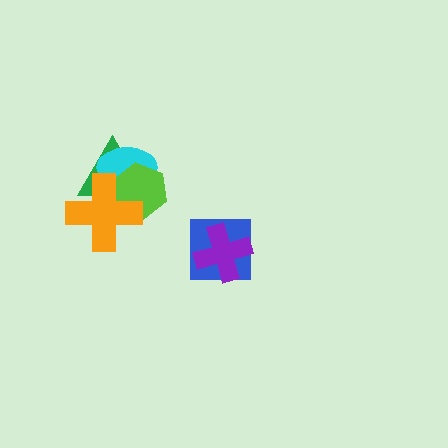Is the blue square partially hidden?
Yes, it is partially covered by another shape.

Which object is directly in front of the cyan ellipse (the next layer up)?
The lime hexagon is directly in front of the cyan ellipse.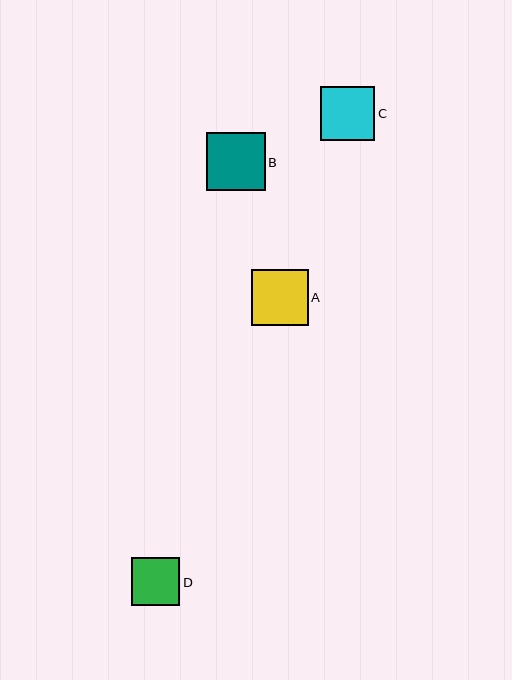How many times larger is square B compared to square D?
Square B is approximately 1.2 times the size of square D.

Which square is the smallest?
Square D is the smallest with a size of approximately 48 pixels.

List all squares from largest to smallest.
From largest to smallest: B, A, C, D.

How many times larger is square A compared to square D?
Square A is approximately 1.2 times the size of square D.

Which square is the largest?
Square B is the largest with a size of approximately 58 pixels.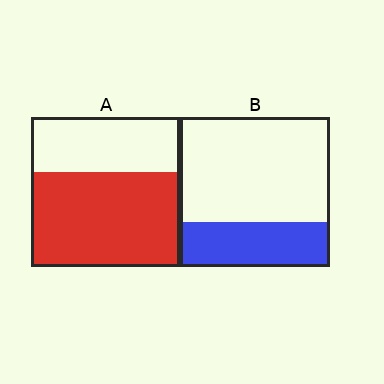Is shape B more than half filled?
No.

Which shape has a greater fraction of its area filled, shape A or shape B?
Shape A.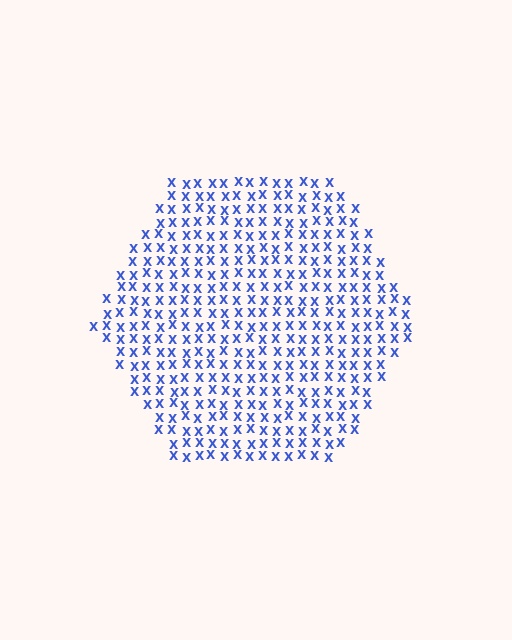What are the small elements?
The small elements are letter X's.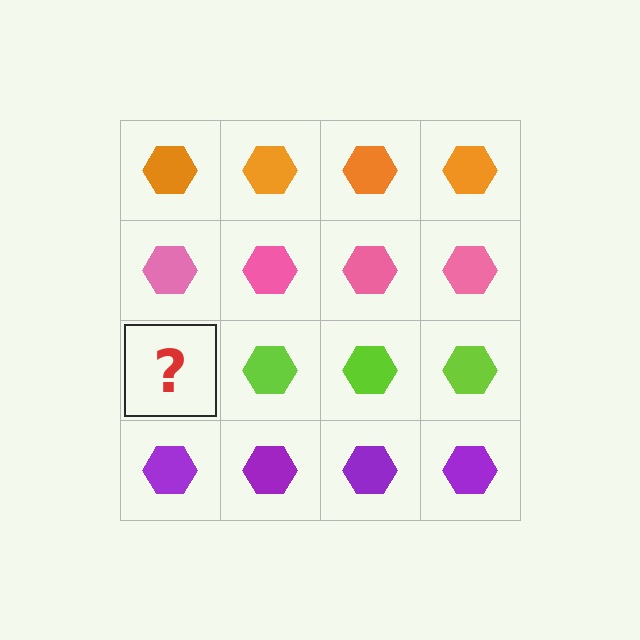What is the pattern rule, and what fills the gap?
The rule is that each row has a consistent color. The gap should be filled with a lime hexagon.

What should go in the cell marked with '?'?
The missing cell should contain a lime hexagon.